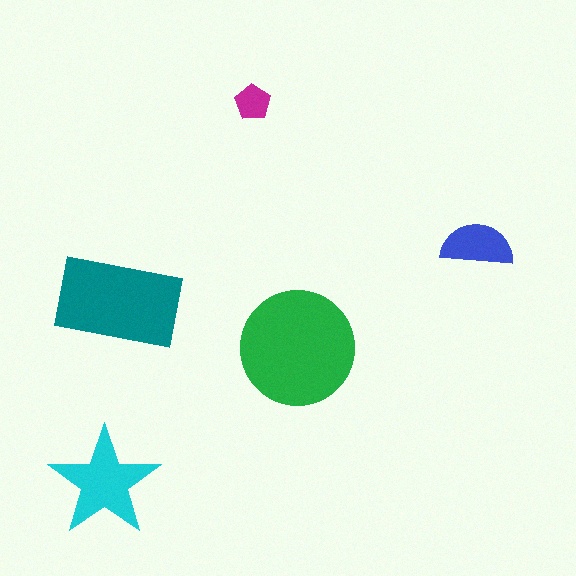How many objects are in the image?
There are 5 objects in the image.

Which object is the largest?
The green circle.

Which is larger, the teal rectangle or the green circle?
The green circle.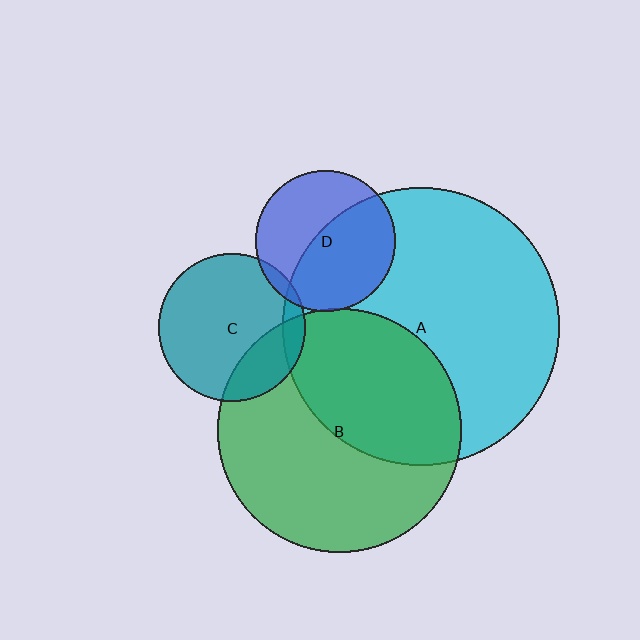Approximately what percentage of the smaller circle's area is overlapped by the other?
Approximately 5%.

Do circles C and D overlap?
Yes.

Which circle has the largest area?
Circle A (cyan).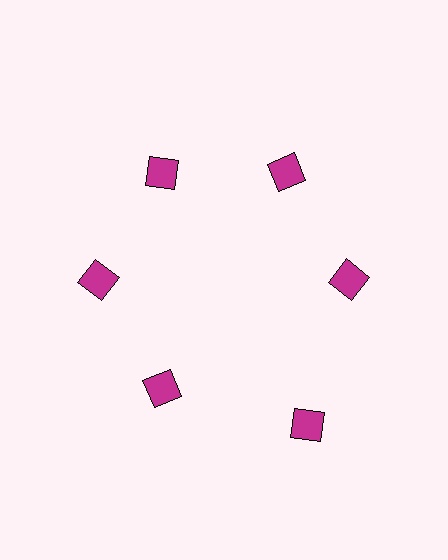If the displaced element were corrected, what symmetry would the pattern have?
It would have 6-fold rotational symmetry — the pattern would map onto itself every 60 degrees.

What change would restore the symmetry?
The symmetry would be restored by moving it inward, back onto the ring so that all 6 squares sit at equal angles and equal distance from the center.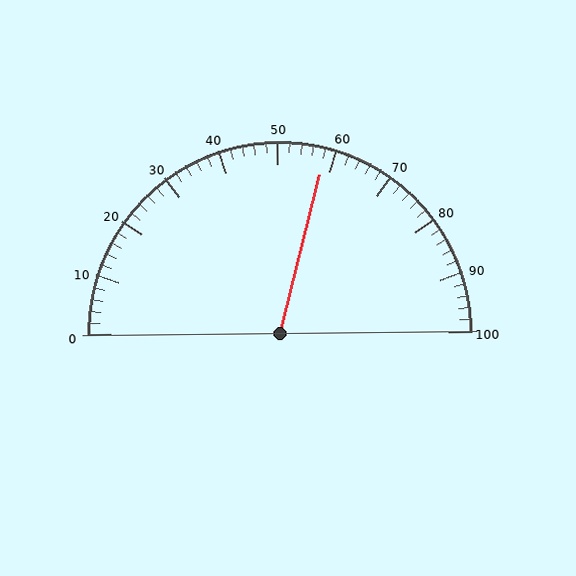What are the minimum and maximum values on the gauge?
The gauge ranges from 0 to 100.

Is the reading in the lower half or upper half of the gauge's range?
The reading is in the upper half of the range (0 to 100).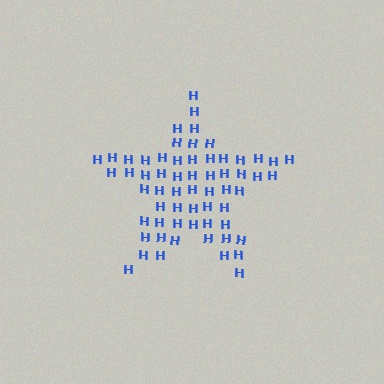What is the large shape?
The large shape is a star.